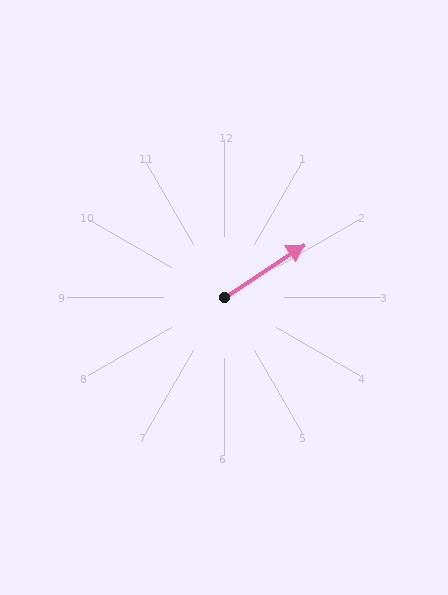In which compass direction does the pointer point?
Northeast.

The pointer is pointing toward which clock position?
Roughly 2 o'clock.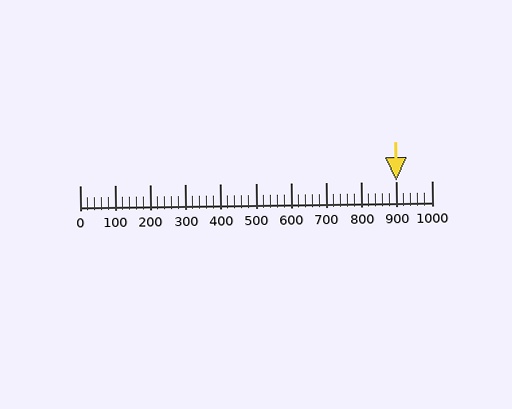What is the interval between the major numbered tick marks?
The major tick marks are spaced 100 units apart.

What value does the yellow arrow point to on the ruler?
The yellow arrow points to approximately 900.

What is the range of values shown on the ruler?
The ruler shows values from 0 to 1000.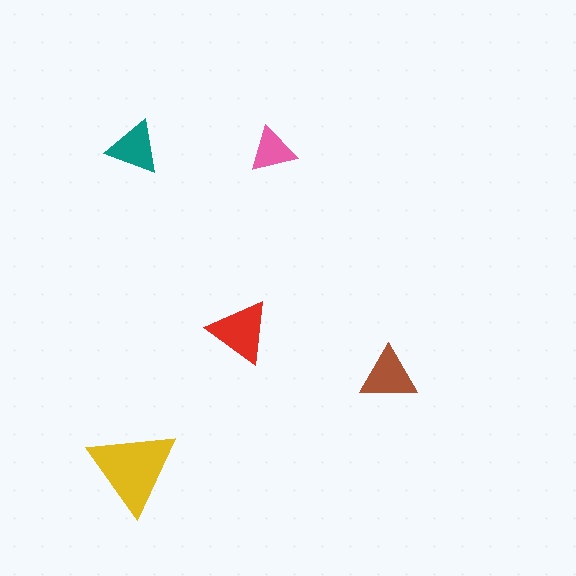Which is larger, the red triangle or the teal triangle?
The red one.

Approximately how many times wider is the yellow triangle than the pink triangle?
About 2 times wider.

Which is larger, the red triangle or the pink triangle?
The red one.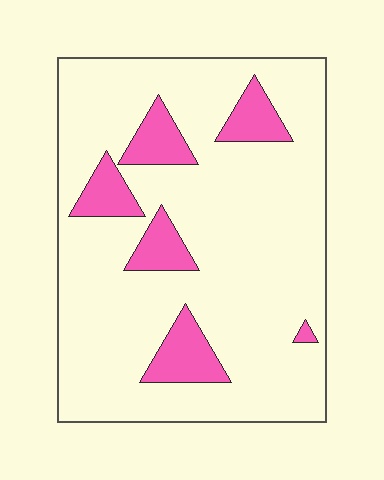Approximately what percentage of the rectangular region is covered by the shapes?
Approximately 15%.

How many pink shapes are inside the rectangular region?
6.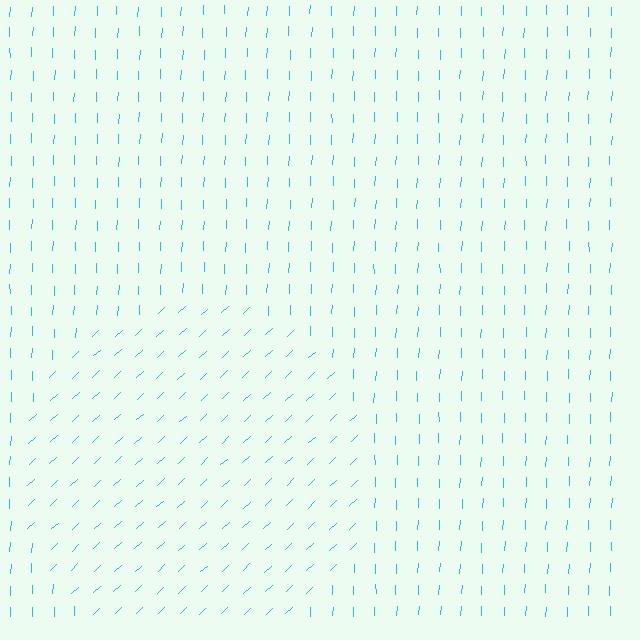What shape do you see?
I see a circle.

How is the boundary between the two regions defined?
The boundary is defined purely by a change in line orientation (approximately 45 degrees difference). All lines are the same color and thickness.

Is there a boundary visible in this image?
Yes, there is a texture boundary formed by a change in line orientation.